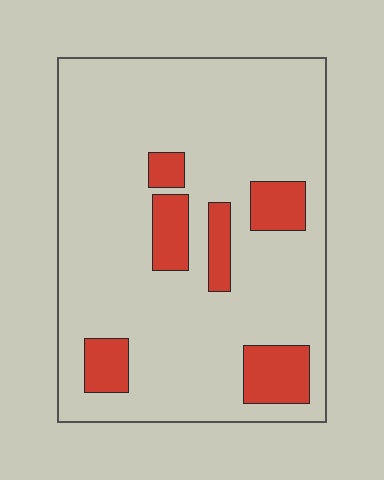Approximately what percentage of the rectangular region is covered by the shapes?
Approximately 15%.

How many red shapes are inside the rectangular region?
6.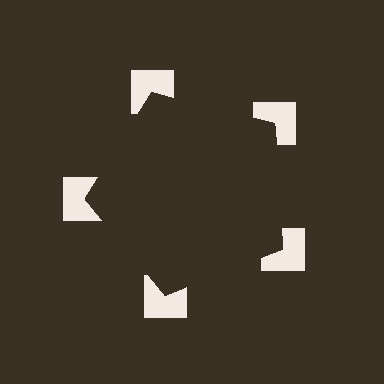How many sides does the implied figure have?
5 sides.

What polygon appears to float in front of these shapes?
An illusory pentagon — its edges are inferred from the aligned wedge cuts in the notched squares, not physically drawn.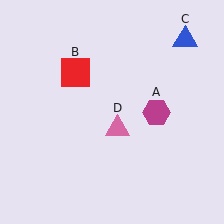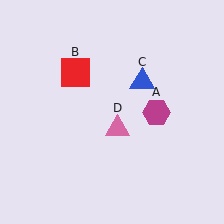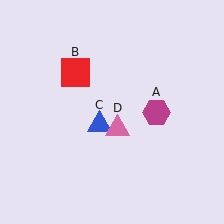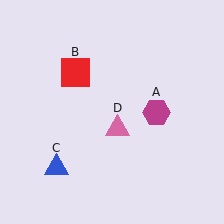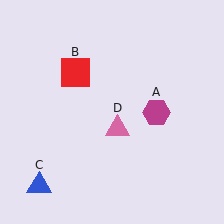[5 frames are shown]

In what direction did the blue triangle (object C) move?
The blue triangle (object C) moved down and to the left.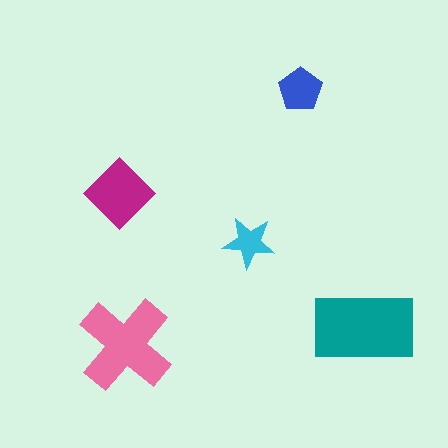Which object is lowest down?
The pink cross is bottommost.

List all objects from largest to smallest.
The teal rectangle, the pink cross, the magenta diamond, the blue pentagon, the cyan star.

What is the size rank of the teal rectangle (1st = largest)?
1st.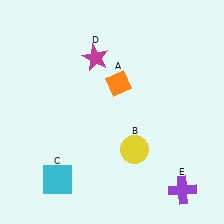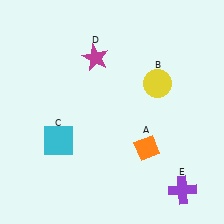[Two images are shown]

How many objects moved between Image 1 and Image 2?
3 objects moved between the two images.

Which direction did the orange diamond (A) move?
The orange diamond (A) moved down.